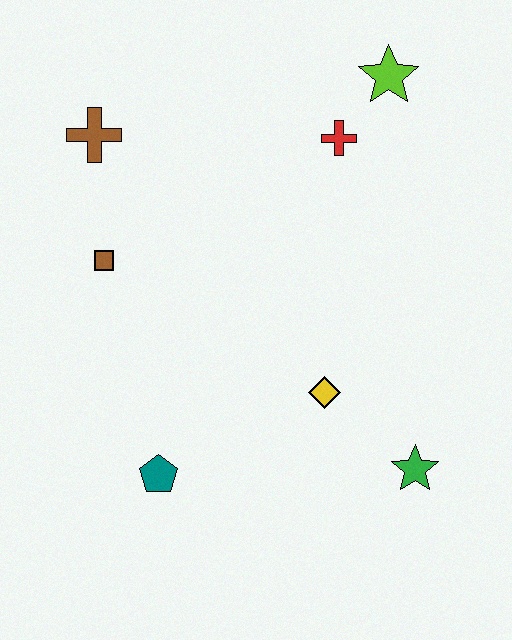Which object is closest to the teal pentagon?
The yellow diamond is closest to the teal pentagon.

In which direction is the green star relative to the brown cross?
The green star is below the brown cross.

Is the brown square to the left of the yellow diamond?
Yes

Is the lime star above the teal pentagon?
Yes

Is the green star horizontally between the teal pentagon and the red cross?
No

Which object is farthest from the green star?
The brown cross is farthest from the green star.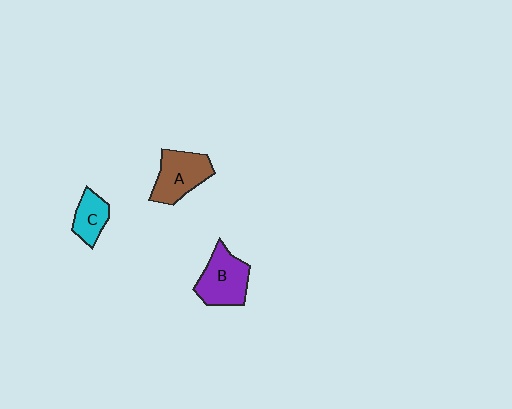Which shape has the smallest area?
Shape C (cyan).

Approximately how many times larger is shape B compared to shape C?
Approximately 1.7 times.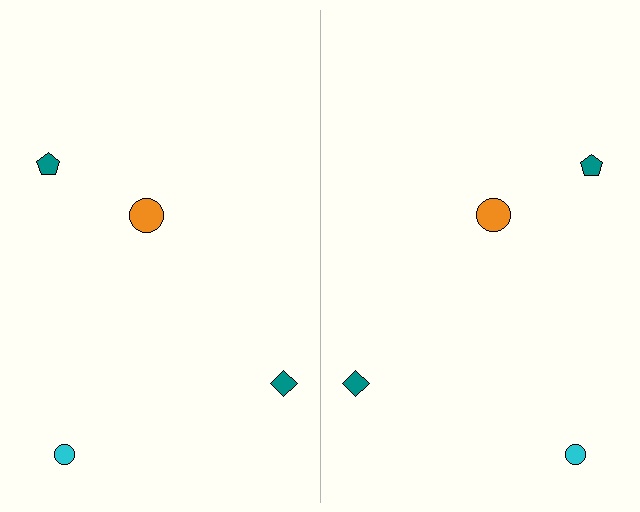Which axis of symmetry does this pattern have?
The pattern has a vertical axis of symmetry running through the center of the image.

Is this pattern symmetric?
Yes, this pattern has bilateral (reflection) symmetry.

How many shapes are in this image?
There are 8 shapes in this image.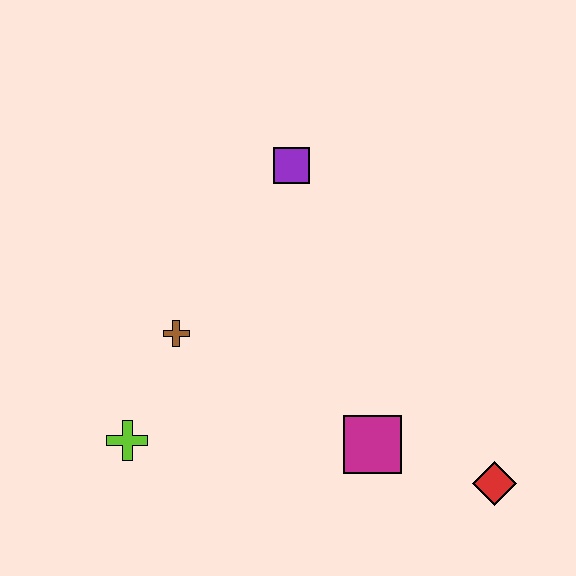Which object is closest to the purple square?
The brown cross is closest to the purple square.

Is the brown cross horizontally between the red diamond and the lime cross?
Yes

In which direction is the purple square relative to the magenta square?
The purple square is above the magenta square.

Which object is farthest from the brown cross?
The red diamond is farthest from the brown cross.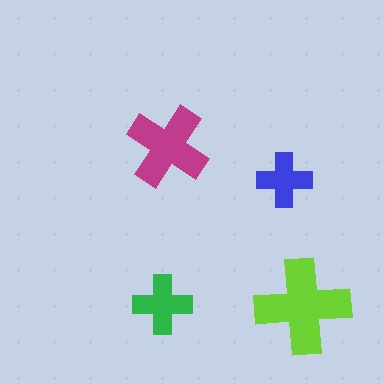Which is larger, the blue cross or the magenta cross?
The magenta one.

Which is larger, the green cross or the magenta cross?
The magenta one.